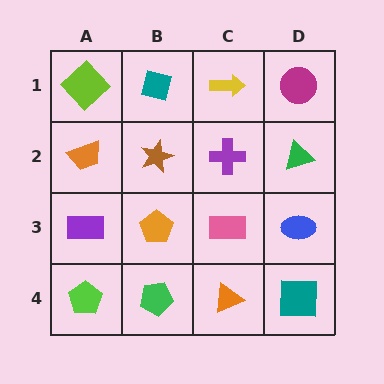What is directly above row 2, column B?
A teal square.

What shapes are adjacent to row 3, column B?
A brown star (row 2, column B), a green pentagon (row 4, column B), a purple rectangle (row 3, column A), a pink rectangle (row 3, column C).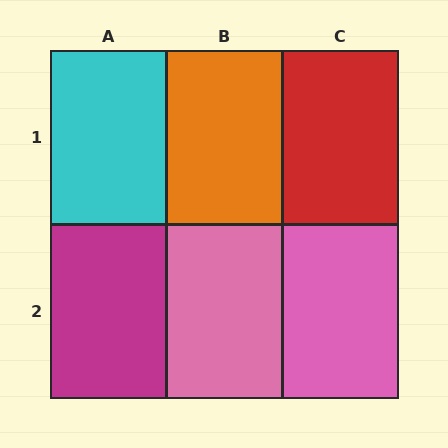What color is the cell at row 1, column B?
Orange.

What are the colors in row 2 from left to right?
Magenta, pink, pink.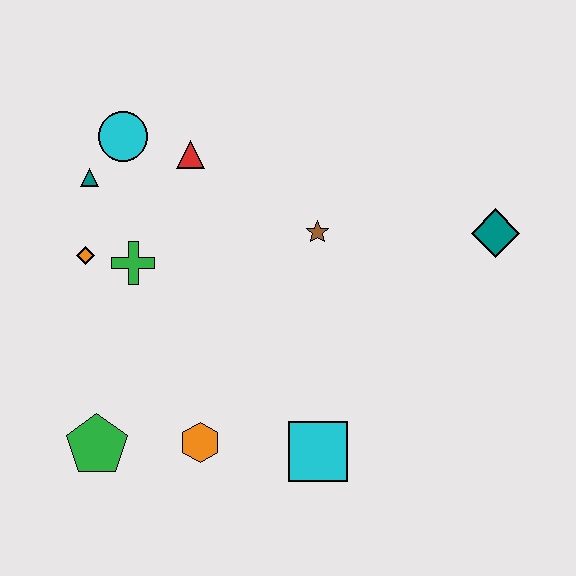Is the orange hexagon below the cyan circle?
Yes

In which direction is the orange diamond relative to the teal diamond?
The orange diamond is to the left of the teal diamond.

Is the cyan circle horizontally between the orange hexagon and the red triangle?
No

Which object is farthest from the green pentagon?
The teal diamond is farthest from the green pentagon.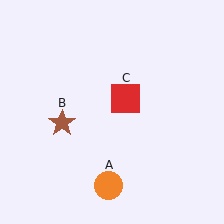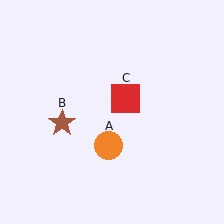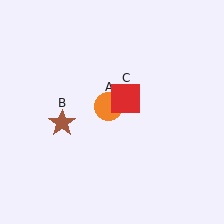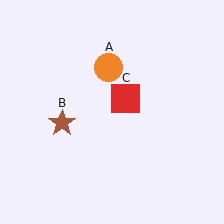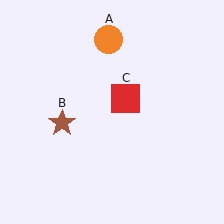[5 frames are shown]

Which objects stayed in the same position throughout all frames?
Brown star (object B) and red square (object C) remained stationary.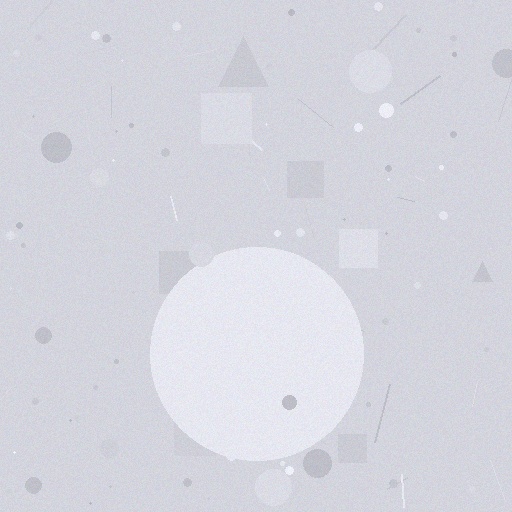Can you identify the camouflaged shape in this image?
The camouflaged shape is a circle.